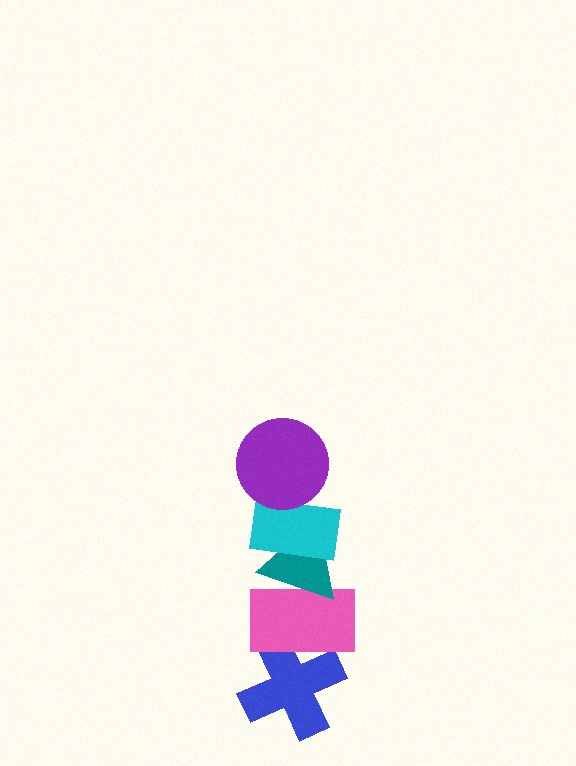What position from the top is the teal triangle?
The teal triangle is 3rd from the top.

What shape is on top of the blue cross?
The pink rectangle is on top of the blue cross.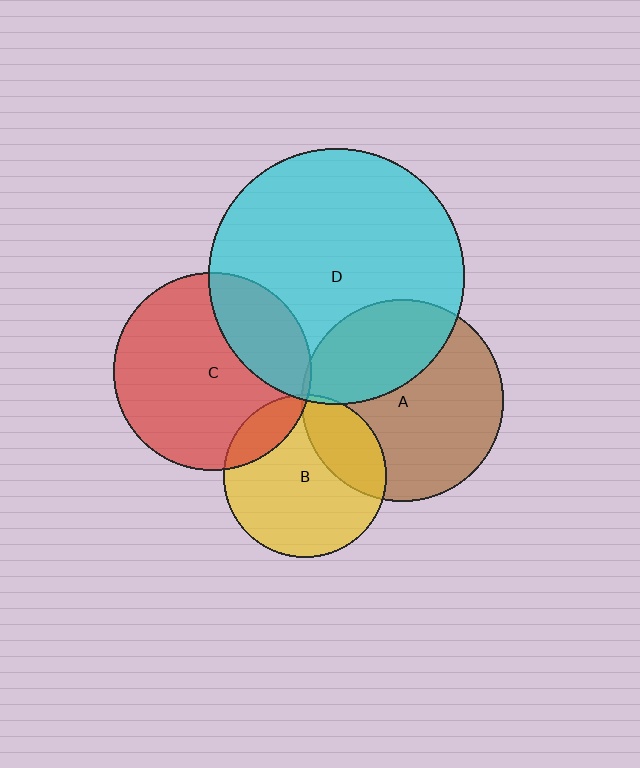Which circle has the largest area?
Circle D (cyan).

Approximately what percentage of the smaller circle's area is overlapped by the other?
Approximately 25%.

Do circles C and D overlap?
Yes.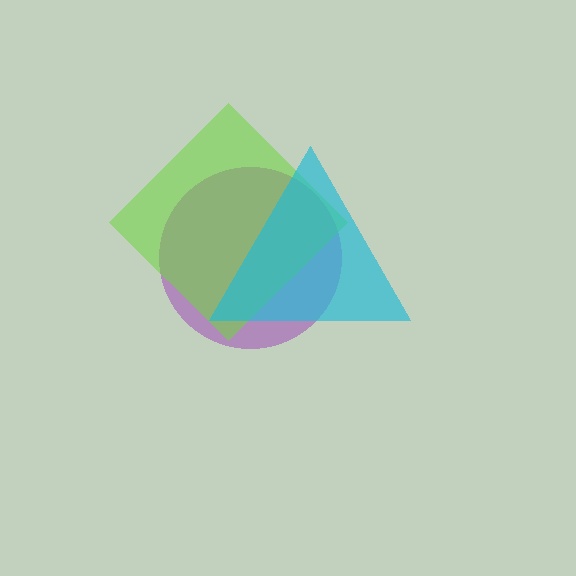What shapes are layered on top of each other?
The layered shapes are: a purple circle, a lime diamond, a cyan triangle.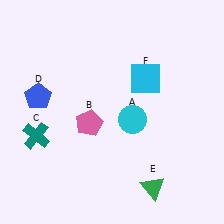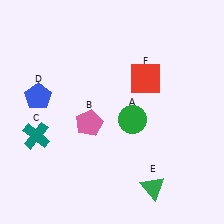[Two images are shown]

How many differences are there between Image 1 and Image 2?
There are 2 differences between the two images.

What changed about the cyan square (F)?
In Image 1, F is cyan. In Image 2, it changed to red.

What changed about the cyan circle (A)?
In Image 1, A is cyan. In Image 2, it changed to green.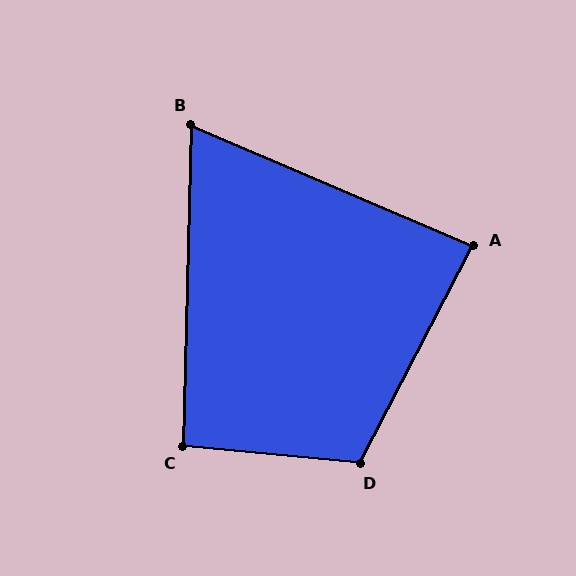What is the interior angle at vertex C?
Approximately 94 degrees (approximately right).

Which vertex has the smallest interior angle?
B, at approximately 68 degrees.